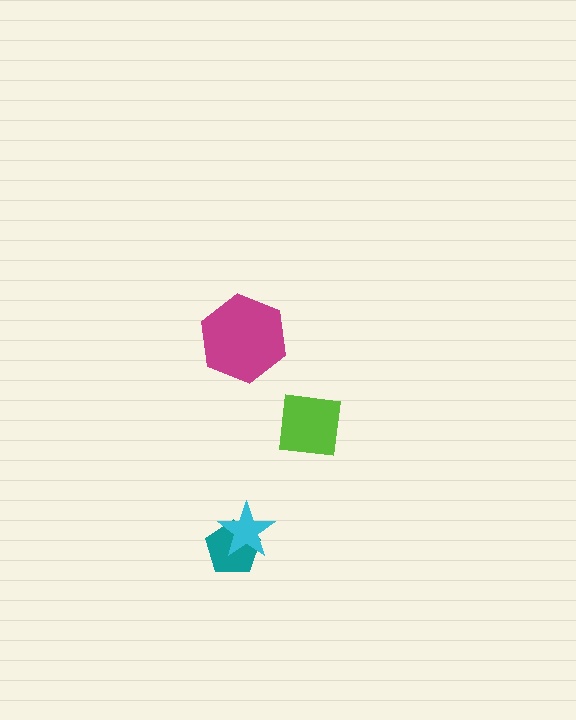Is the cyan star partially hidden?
No, no other shape covers it.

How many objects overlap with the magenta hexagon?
0 objects overlap with the magenta hexagon.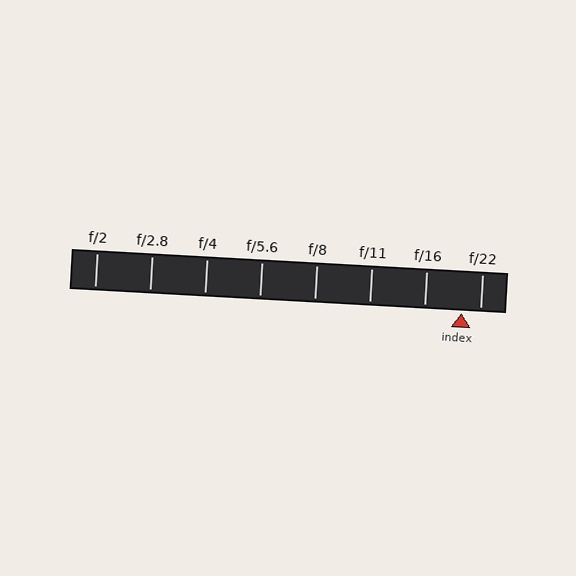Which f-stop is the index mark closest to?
The index mark is closest to f/22.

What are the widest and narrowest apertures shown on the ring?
The widest aperture shown is f/2 and the narrowest is f/22.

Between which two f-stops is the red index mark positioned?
The index mark is between f/16 and f/22.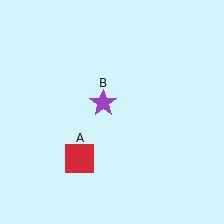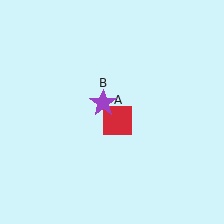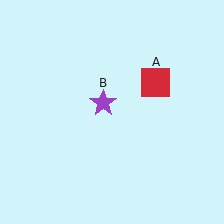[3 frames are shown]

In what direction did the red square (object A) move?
The red square (object A) moved up and to the right.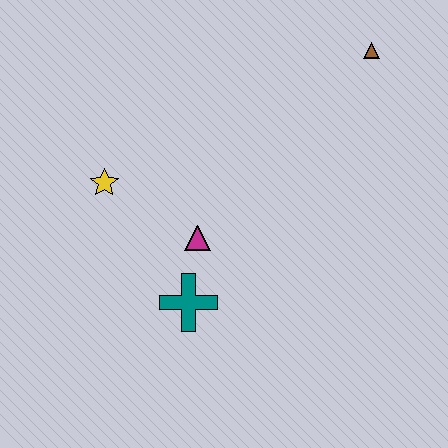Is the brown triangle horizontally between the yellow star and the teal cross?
No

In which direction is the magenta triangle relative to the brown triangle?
The magenta triangle is below the brown triangle.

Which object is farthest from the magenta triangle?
The brown triangle is farthest from the magenta triangle.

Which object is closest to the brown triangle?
The magenta triangle is closest to the brown triangle.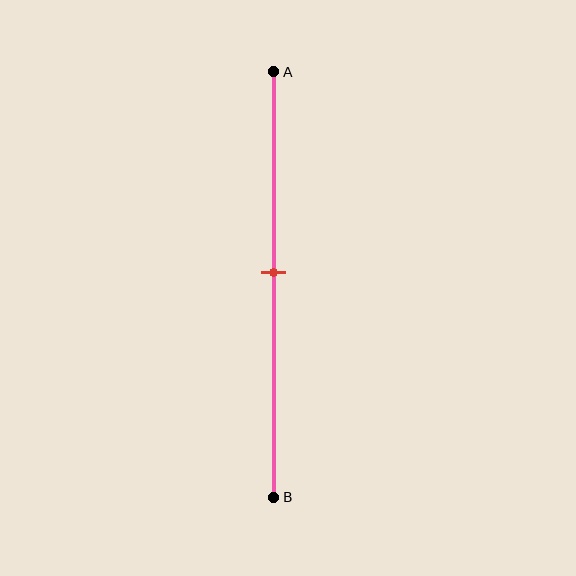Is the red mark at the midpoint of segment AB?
Yes, the mark is approximately at the midpoint.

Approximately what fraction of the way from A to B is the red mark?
The red mark is approximately 45% of the way from A to B.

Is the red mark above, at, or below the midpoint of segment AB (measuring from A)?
The red mark is approximately at the midpoint of segment AB.